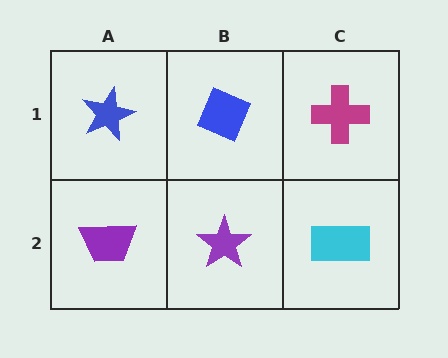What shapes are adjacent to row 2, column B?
A blue diamond (row 1, column B), a purple trapezoid (row 2, column A), a cyan rectangle (row 2, column C).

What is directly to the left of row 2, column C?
A purple star.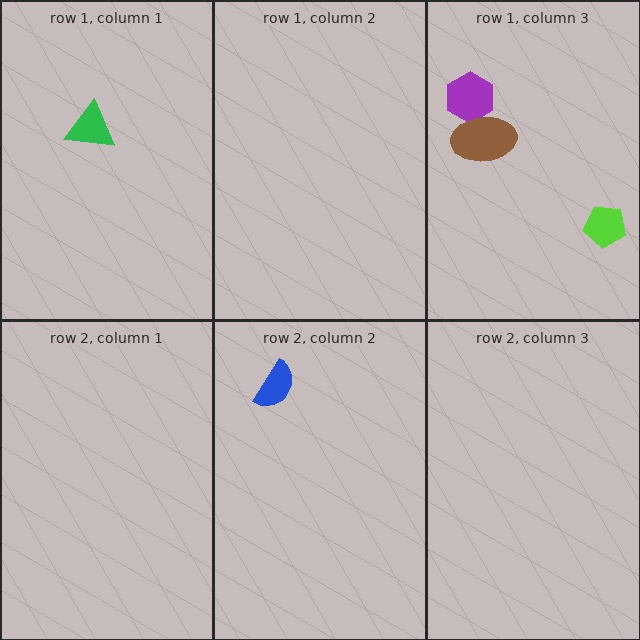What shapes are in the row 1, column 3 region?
The purple hexagon, the lime pentagon, the brown ellipse.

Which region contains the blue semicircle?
The row 2, column 2 region.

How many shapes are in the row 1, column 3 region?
3.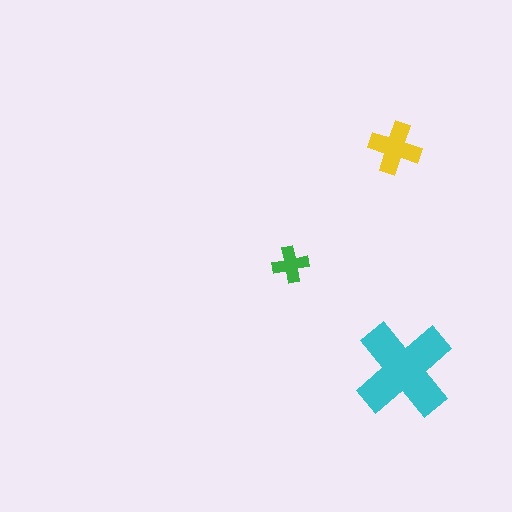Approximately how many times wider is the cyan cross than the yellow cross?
About 2 times wider.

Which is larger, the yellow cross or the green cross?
The yellow one.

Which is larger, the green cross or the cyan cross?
The cyan one.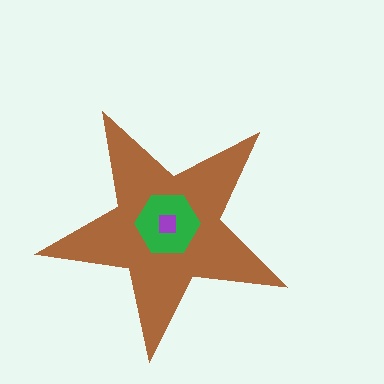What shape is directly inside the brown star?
The green hexagon.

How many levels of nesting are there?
3.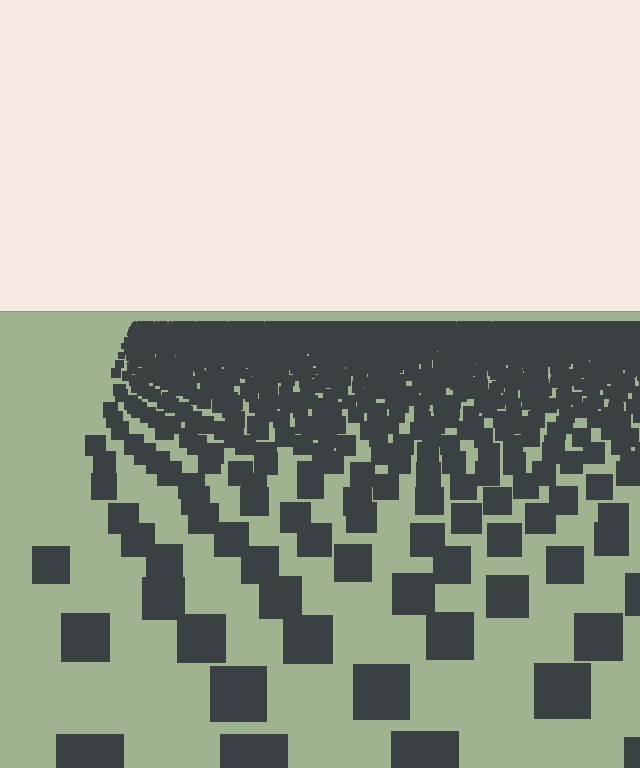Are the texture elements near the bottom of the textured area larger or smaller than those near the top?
Larger. Near the bottom, elements are closer to the viewer and appear at a bigger on-screen size.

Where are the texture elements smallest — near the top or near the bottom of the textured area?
Near the top.